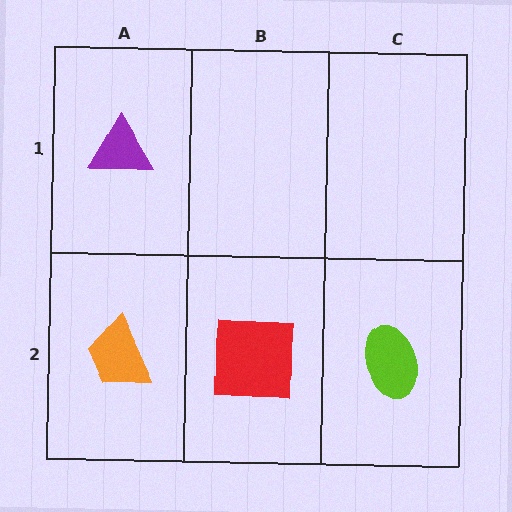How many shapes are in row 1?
1 shape.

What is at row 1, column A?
A purple triangle.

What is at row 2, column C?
A lime ellipse.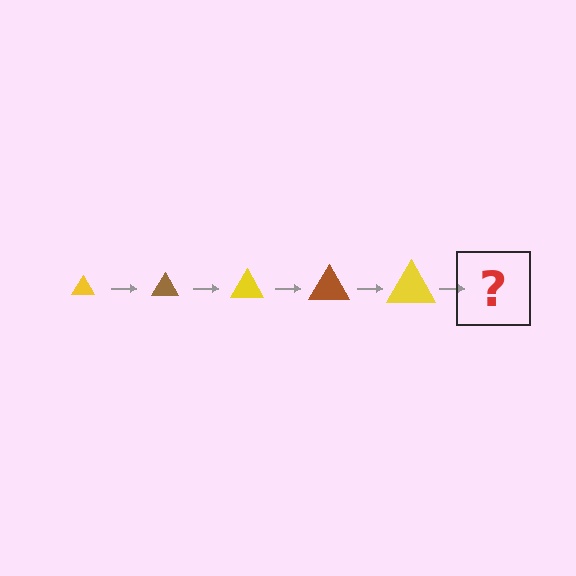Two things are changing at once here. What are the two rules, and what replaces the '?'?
The two rules are that the triangle grows larger each step and the color cycles through yellow and brown. The '?' should be a brown triangle, larger than the previous one.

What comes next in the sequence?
The next element should be a brown triangle, larger than the previous one.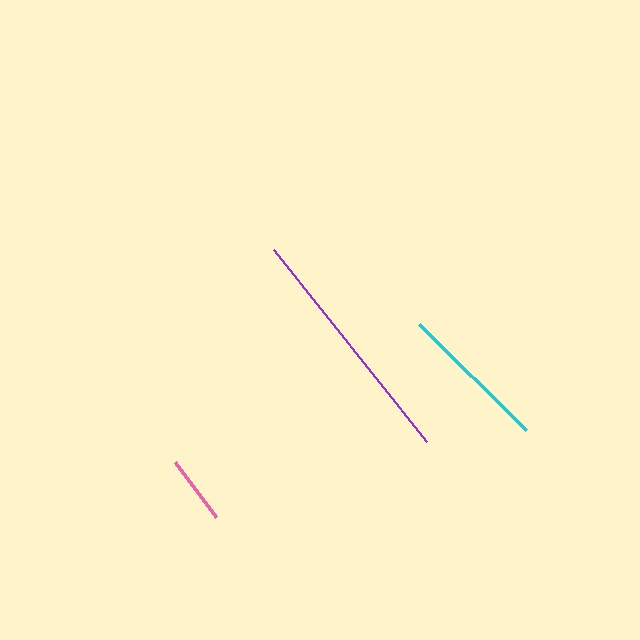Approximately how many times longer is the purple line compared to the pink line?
The purple line is approximately 3.5 times the length of the pink line.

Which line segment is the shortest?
The pink line is the shortest at approximately 69 pixels.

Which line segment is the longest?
The purple line is the longest at approximately 246 pixels.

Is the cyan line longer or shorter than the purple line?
The purple line is longer than the cyan line.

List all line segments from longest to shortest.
From longest to shortest: purple, cyan, pink.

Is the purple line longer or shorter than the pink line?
The purple line is longer than the pink line.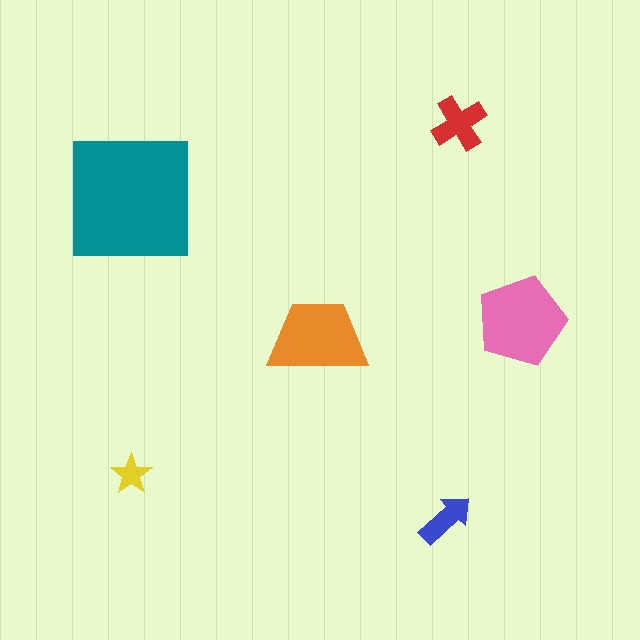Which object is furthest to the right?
The pink pentagon is rightmost.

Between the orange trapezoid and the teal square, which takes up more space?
The teal square.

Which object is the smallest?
The yellow star.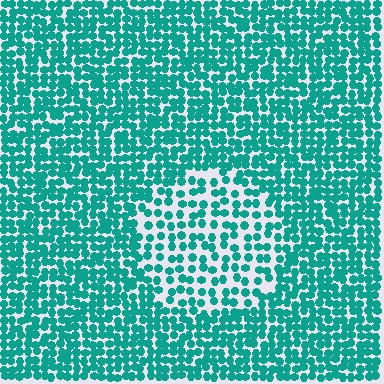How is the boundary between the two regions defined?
The boundary is defined by a change in element density (approximately 1.8x ratio). All elements are the same color, size, and shape.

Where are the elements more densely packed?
The elements are more densely packed outside the circle boundary.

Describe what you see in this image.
The image contains small teal elements arranged at two different densities. A circle-shaped region is visible where the elements are less densely packed than the surrounding area.